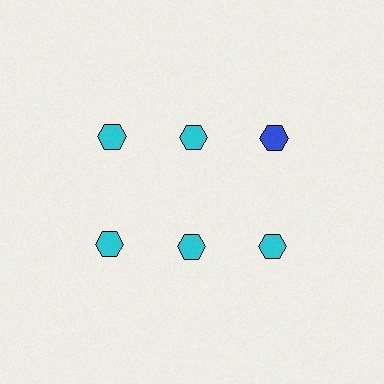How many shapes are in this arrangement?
There are 6 shapes arranged in a grid pattern.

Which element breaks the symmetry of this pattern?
The blue hexagon in the top row, center column breaks the symmetry. All other shapes are cyan hexagons.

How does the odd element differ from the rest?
It has a different color: blue instead of cyan.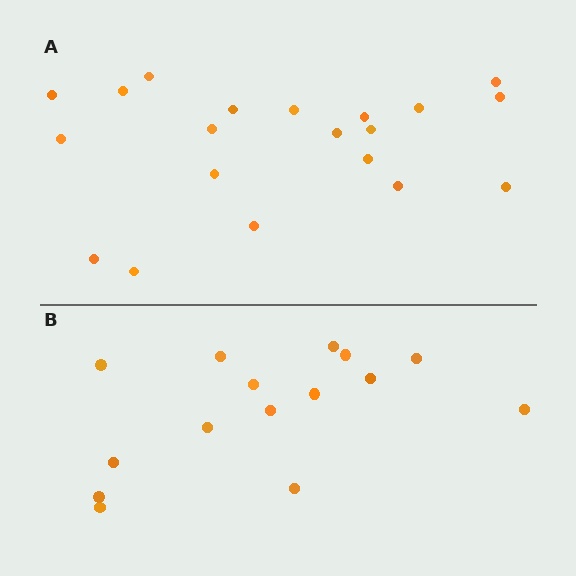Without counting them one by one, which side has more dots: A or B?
Region A (the top region) has more dots.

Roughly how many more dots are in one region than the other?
Region A has about 5 more dots than region B.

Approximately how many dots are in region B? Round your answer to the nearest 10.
About 20 dots. (The exact count is 15, which rounds to 20.)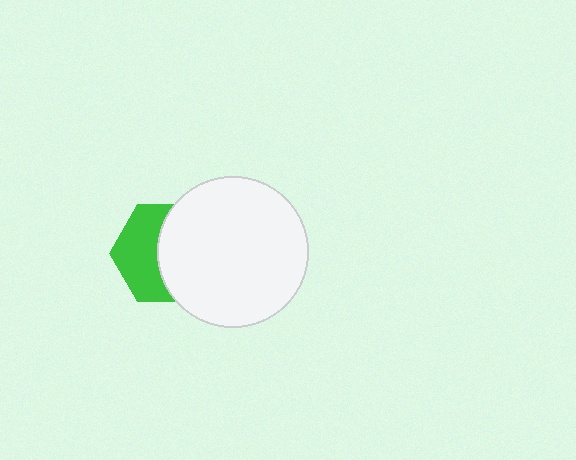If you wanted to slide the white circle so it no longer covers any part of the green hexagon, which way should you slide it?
Slide it right — that is the most direct way to separate the two shapes.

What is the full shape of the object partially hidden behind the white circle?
The partially hidden object is a green hexagon.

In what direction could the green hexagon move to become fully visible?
The green hexagon could move left. That would shift it out from behind the white circle entirely.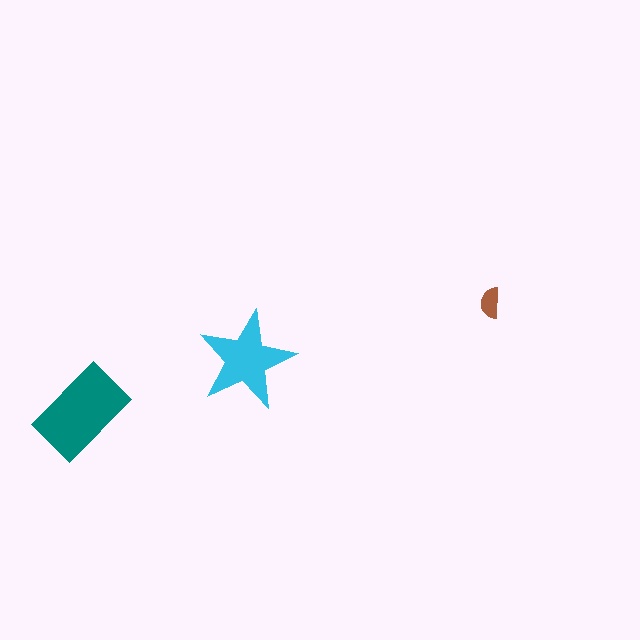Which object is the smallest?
The brown semicircle.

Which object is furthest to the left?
The teal rectangle is leftmost.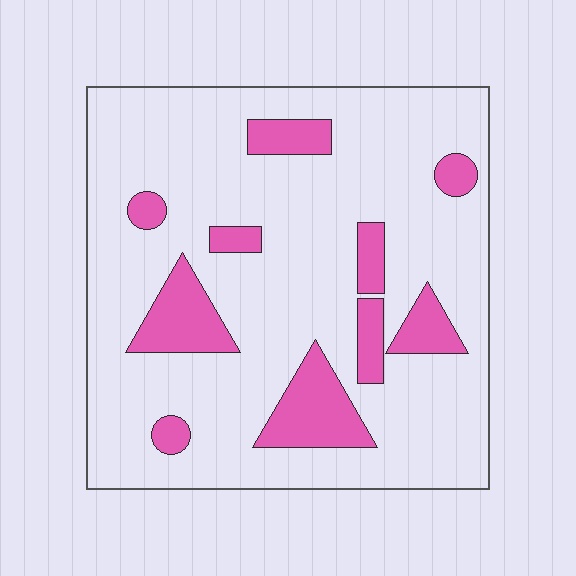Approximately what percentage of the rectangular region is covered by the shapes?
Approximately 20%.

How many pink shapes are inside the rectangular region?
10.